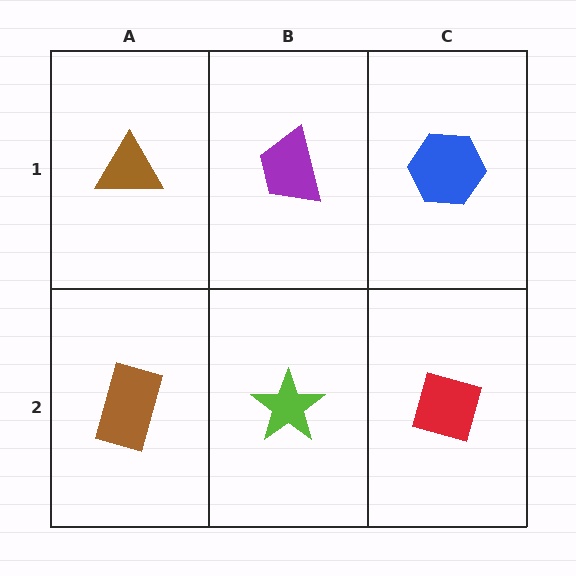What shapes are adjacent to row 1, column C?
A red diamond (row 2, column C), a purple trapezoid (row 1, column B).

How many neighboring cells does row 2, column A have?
2.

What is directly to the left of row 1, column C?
A purple trapezoid.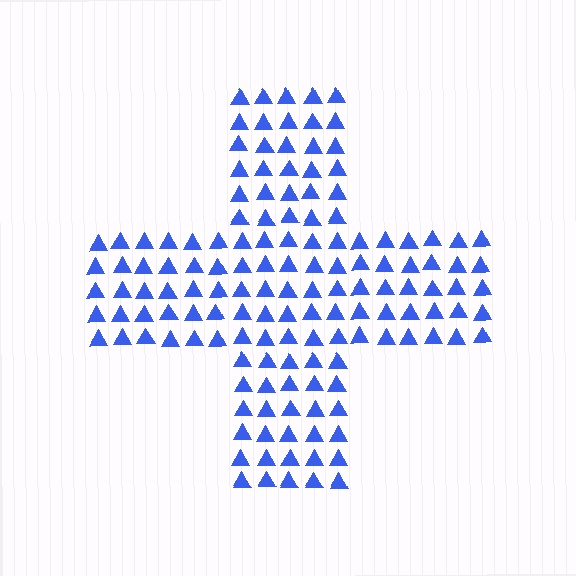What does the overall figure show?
The overall figure shows a cross.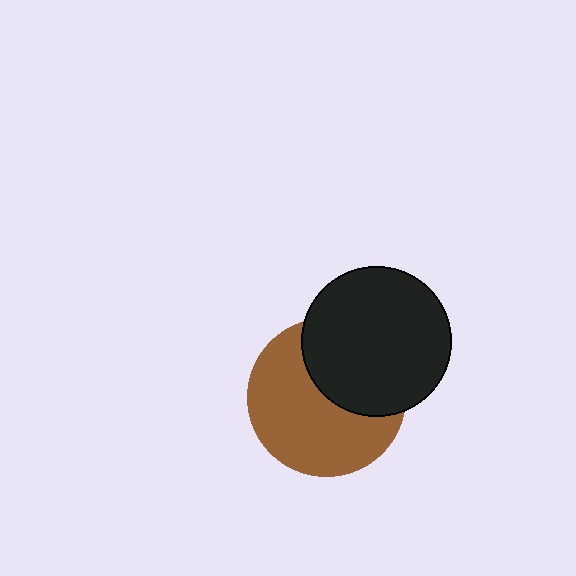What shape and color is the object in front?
The object in front is a black circle.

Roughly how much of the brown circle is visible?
About half of it is visible (roughly 61%).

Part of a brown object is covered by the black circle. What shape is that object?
It is a circle.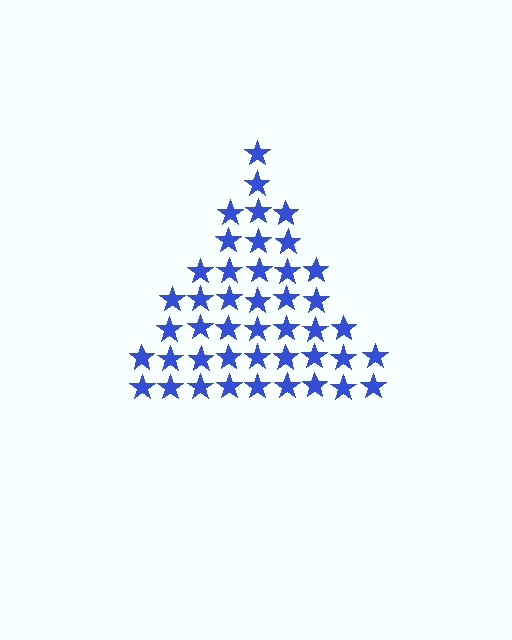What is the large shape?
The large shape is a triangle.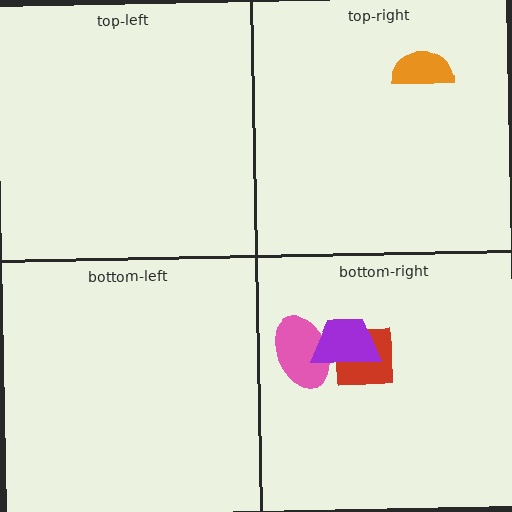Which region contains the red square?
The bottom-right region.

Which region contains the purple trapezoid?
The bottom-right region.